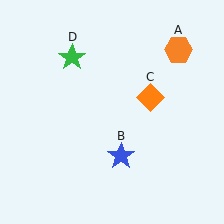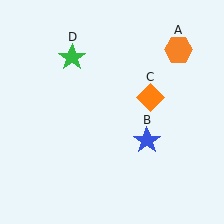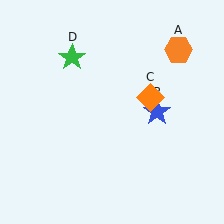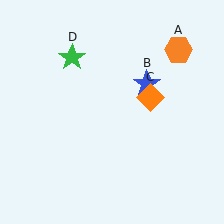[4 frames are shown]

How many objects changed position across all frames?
1 object changed position: blue star (object B).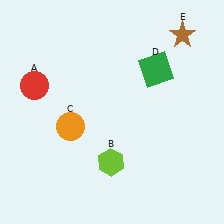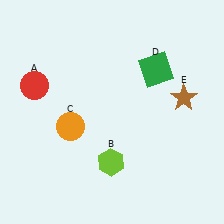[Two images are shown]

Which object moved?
The brown star (E) moved down.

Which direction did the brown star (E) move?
The brown star (E) moved down.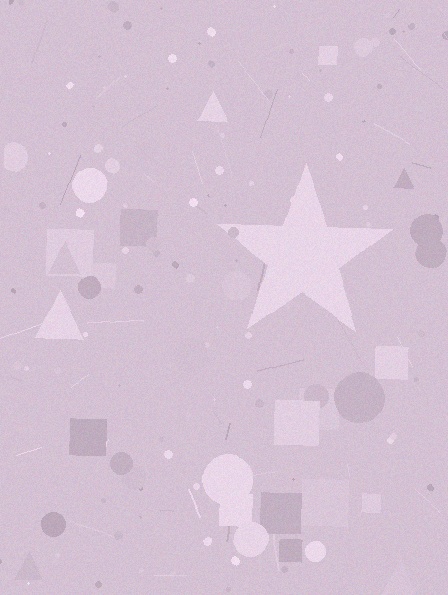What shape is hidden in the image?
A star is hidden in the image.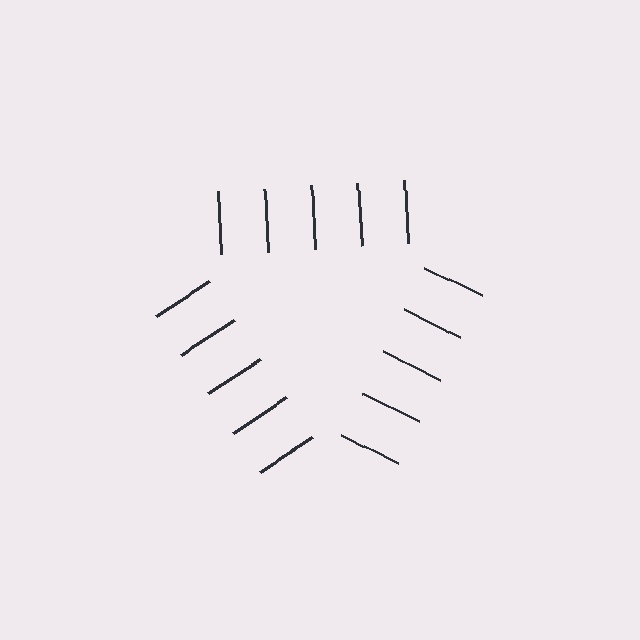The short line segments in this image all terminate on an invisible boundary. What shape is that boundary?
An illusory triangle — the line segments terminate on its edges but no continuous stroke is drawn.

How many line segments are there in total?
15 — 5 along each of the 3 edges.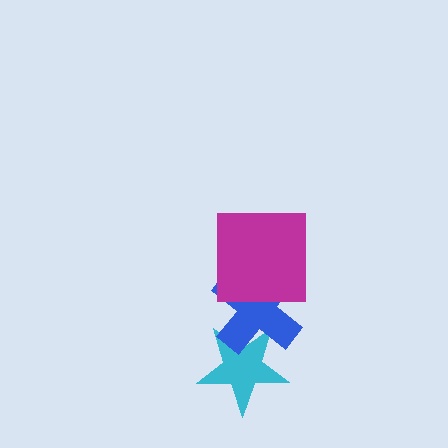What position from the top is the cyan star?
The cyan star is 3rd from the top.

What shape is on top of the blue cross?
The magenta square is on top of the blue cross.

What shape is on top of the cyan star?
The blue cross is on top of the cyan star.